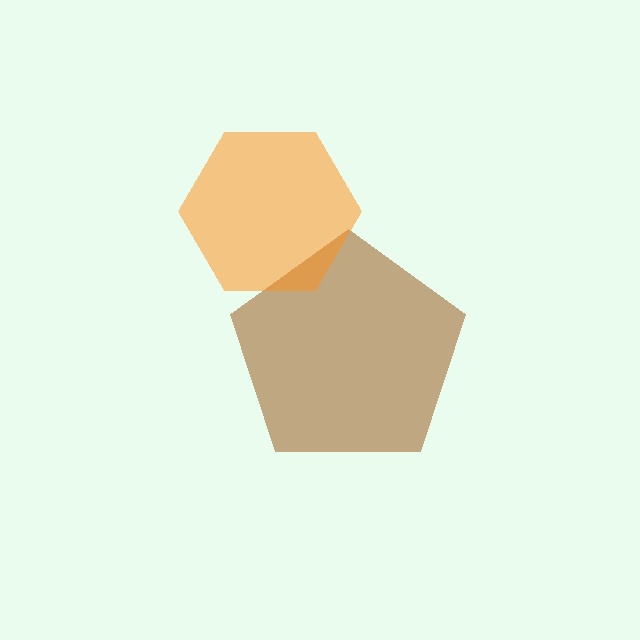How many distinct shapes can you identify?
There are 2 distinct shapes: a brown pentagon, an orange hexagon.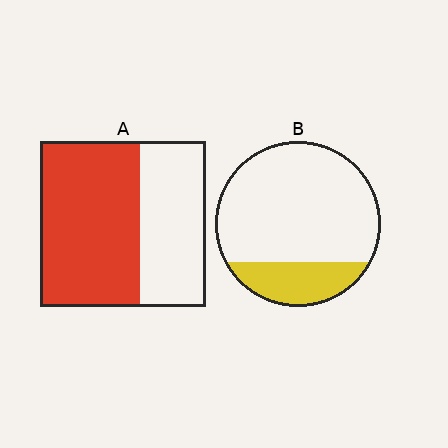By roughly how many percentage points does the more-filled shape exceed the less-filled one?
By roughly 40 percentage points (A over B).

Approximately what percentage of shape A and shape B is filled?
A is approximately 60% and B is approximately 20%.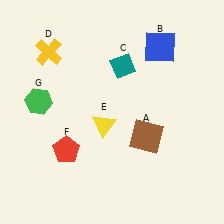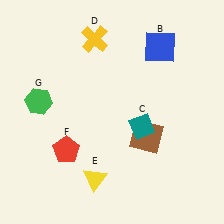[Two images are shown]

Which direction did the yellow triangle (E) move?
The yellow triangle (E) moved down.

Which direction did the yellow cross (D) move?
The yellow cross (D) moved right.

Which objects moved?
The objects that moved are: the teal diamond (C), the yellow cross (D), the yellow triangle (E).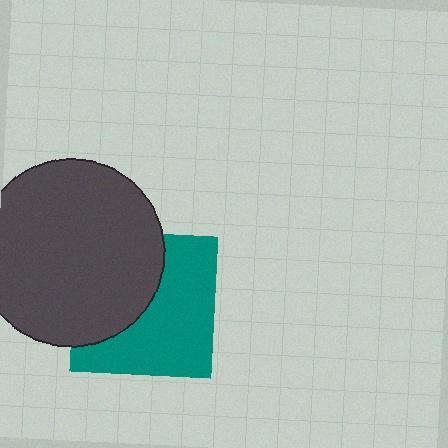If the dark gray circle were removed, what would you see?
You would see the complete teal square.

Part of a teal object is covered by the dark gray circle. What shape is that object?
It is a square.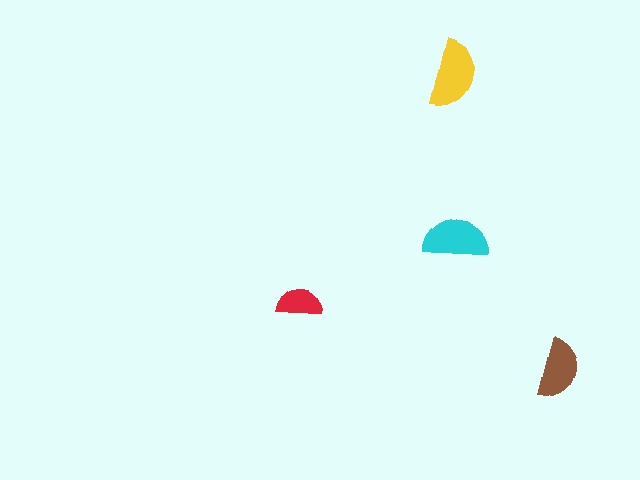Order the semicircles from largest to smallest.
the yellow one, the cyan one, the brown one, the red one.